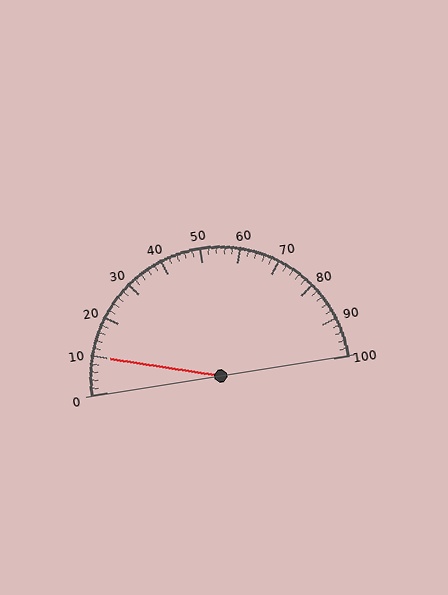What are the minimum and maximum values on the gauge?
The gauge ranges from 0 to 100.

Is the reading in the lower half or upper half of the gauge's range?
The reading is in the lower half of the range (0 to 100).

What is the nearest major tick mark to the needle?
The nearest major tick mark is 10.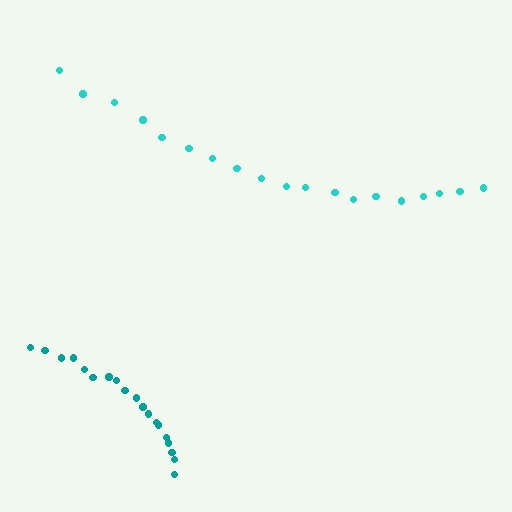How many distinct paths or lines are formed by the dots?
There are 2 distinct paths.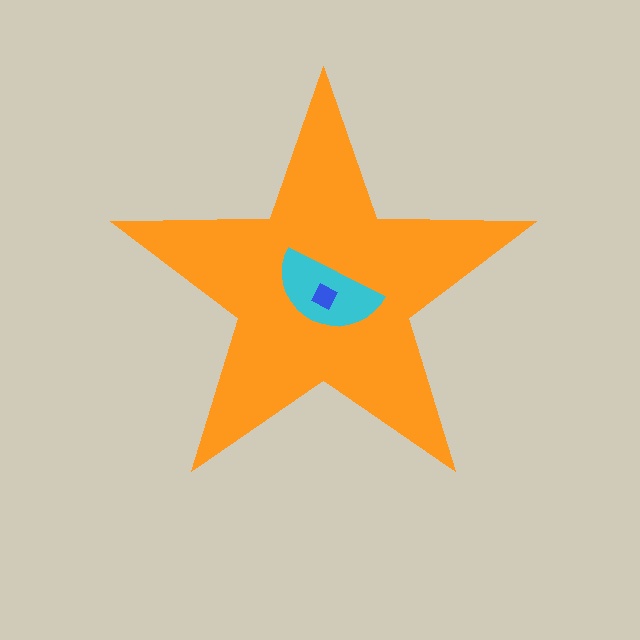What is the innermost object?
The blue diamond.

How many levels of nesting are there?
3.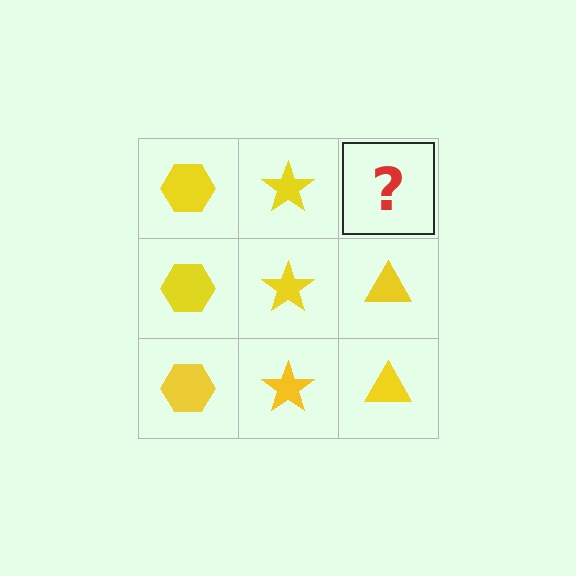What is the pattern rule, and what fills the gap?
The rule is that each column has a consistent shape. The gap should be filled with a yellow triangle.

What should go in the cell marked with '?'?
The missing cell should contain a yellow triangle.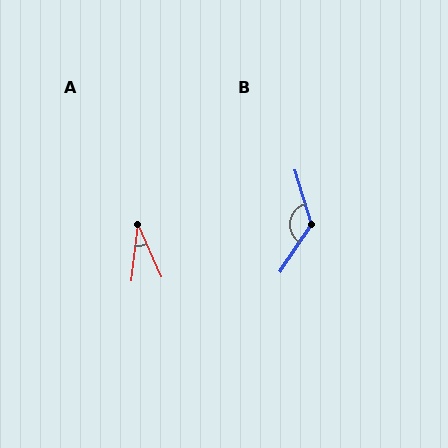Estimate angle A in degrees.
Approximately 31 degrees.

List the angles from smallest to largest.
A (31°), B (130°).